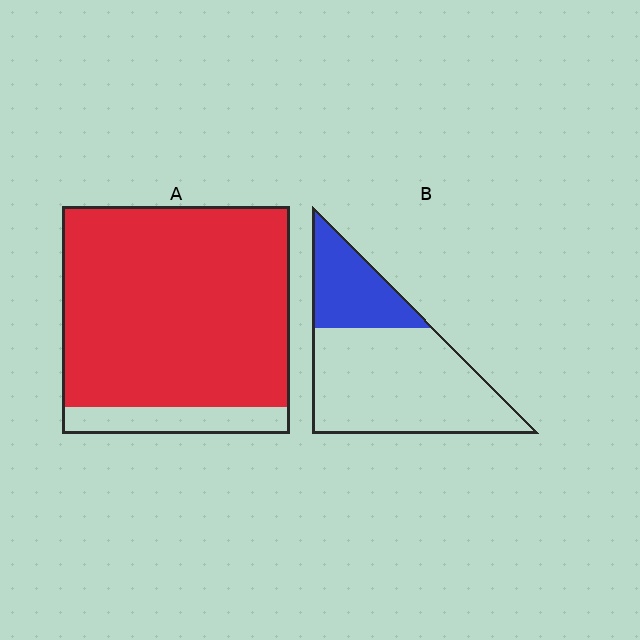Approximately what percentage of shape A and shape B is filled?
A is approximately 90% and B is approximately 30%.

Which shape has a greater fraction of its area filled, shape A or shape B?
Shape A.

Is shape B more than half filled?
No.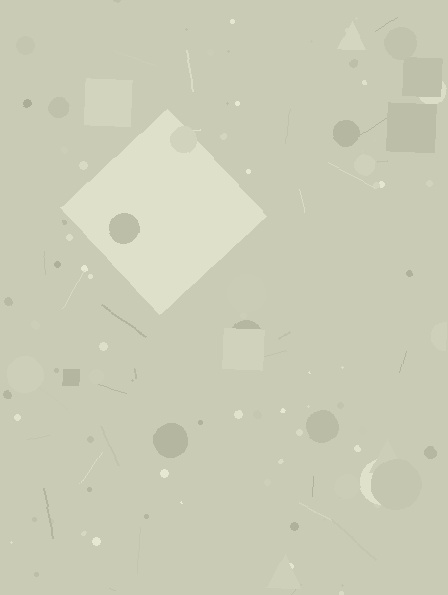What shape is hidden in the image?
A diamond is hidden in the image.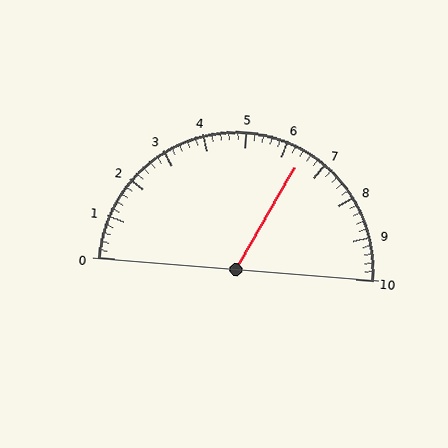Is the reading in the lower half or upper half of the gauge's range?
The reading is in the upper half of the range (0 to 10).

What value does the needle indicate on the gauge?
The needle indicates approximately 6.4.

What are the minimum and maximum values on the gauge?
The gauge ranges from 0 to 10.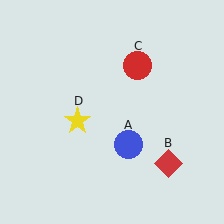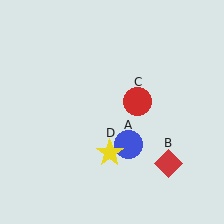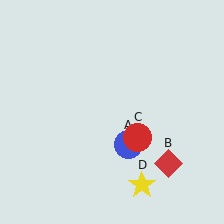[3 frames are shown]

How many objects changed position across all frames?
2 objects changed position: red circle (object C), yellow star (object D).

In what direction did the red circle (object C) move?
The red circle (object C) moved down.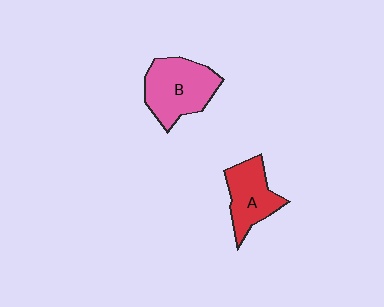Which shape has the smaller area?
Shape A (red).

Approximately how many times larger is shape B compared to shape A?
Approximately 1.3 times.